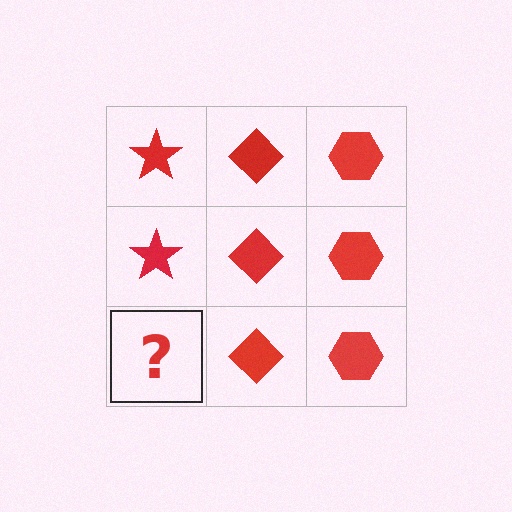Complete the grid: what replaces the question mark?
The question mark should be replaced with a red star.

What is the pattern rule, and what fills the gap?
The rule is that each column has a consistent shape. The gap should be filled with a red star.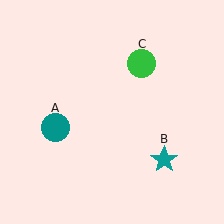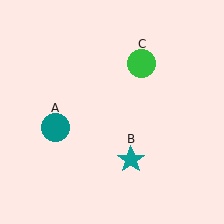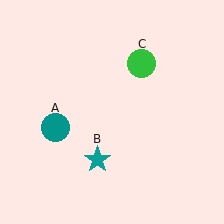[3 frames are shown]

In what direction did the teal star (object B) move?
The teal star (object B) moved left.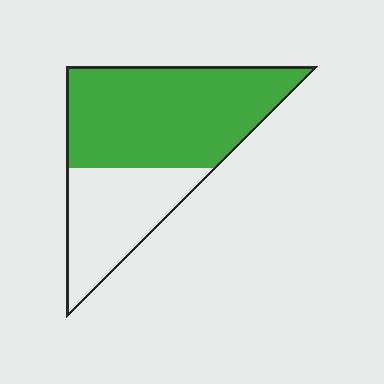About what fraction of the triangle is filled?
About five eighths (5/8).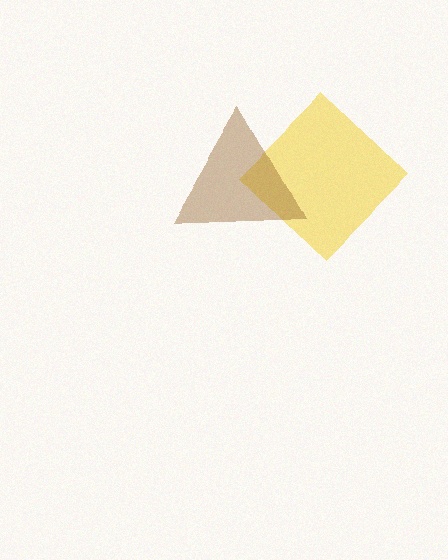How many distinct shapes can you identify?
There are 2 distinct shapes: a yellow diamond, a brown triangle.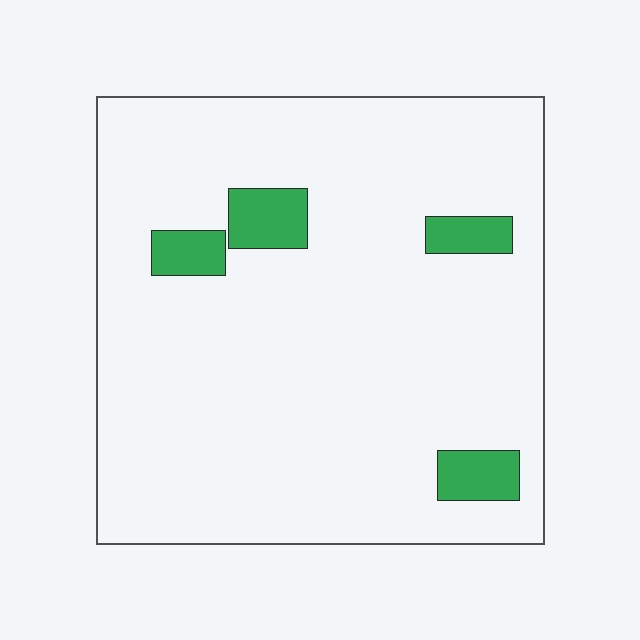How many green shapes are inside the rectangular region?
4.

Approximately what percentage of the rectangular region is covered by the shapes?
Approximately 10%.